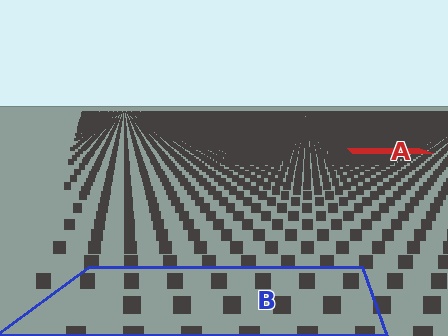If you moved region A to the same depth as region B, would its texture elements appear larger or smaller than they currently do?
They would appear larger. At a closer depth, the same texture elements are projected at a bigger on-screen size.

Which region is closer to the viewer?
Region B is closer. The texture elements there are larger and more spread out.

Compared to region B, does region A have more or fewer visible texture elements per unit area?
Region A has more texture elements per unit area — they are packed more densely because it is farther away.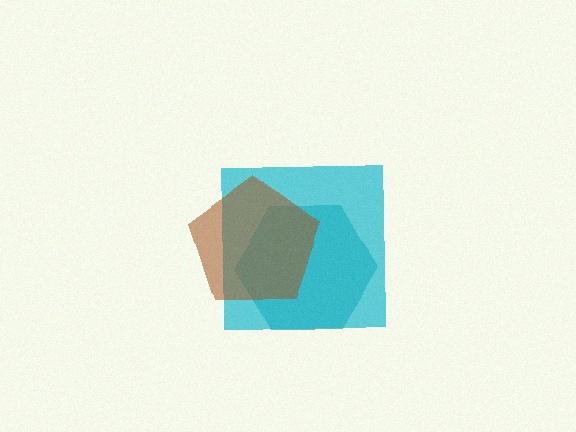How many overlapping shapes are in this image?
There are 3 overlapping shapes in the image.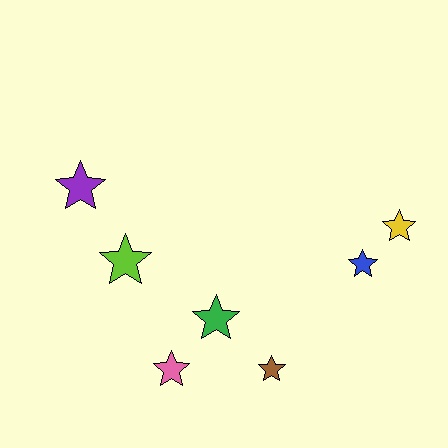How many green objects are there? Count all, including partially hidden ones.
There is 1 green object.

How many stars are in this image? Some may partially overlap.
There are 7 stars.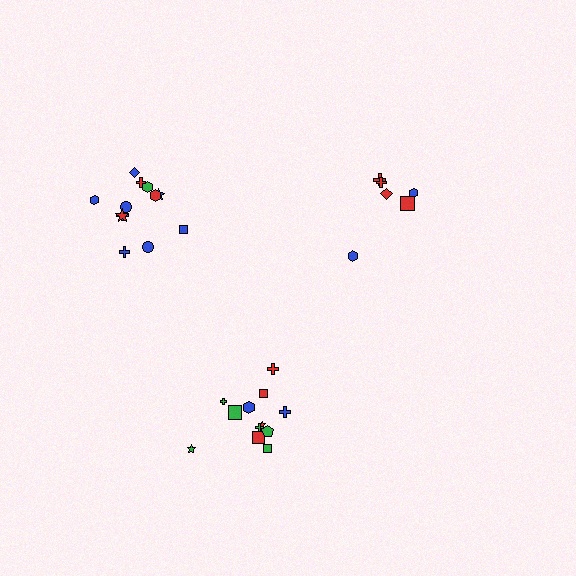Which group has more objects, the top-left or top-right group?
The top-left group.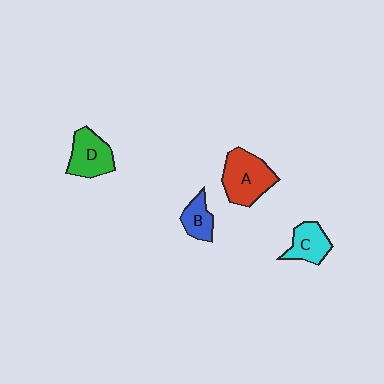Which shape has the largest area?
Shape A (red).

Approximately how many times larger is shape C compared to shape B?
Approximately 1.3 times.